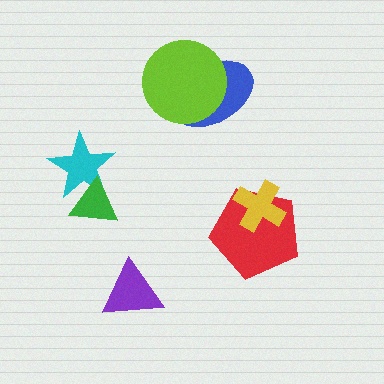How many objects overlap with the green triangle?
1 object overlaps with the green triangle.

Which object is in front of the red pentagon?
The yellow cross is in front of the red pentagon.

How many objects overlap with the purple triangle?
0 objects overlap with the purple triangle.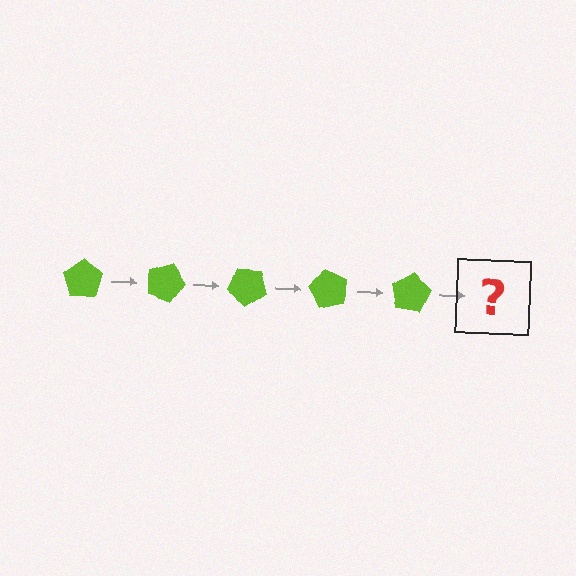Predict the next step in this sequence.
The next step is a lime pentagon rotated 100 degrees.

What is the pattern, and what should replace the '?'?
The pattern is that the pentagon rotates 20 degrees each step. The '?' should be a lime pentagon rotated 100 degrees.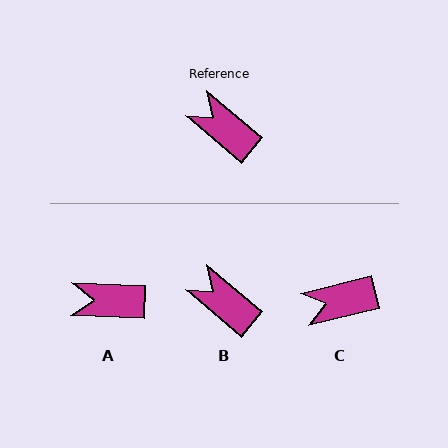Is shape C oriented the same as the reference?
No, it is off by about 54 degrees.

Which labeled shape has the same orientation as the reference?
B.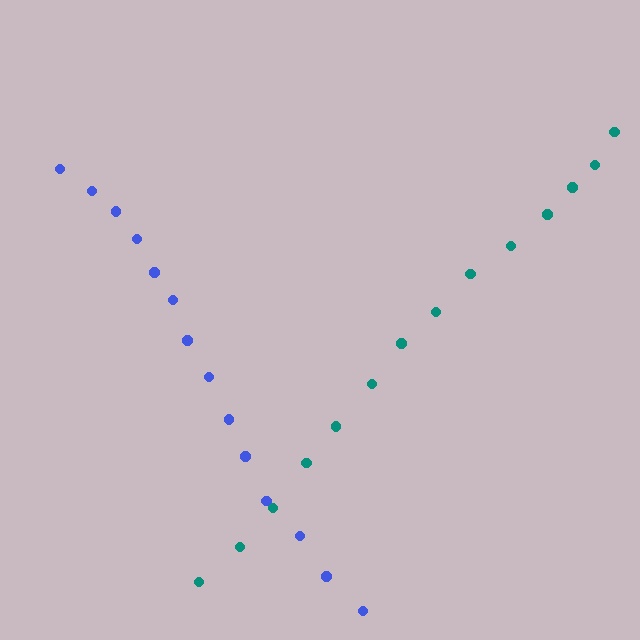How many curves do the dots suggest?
There are 2 distinct paths.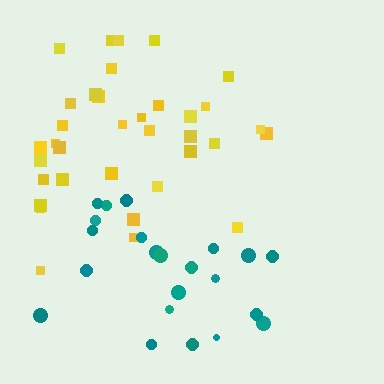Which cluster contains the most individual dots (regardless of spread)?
Yellow (35).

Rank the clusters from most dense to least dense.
yellow, teal.